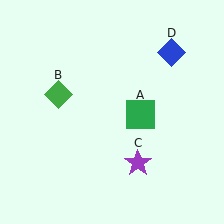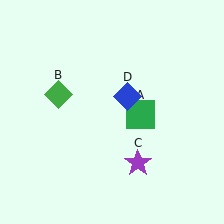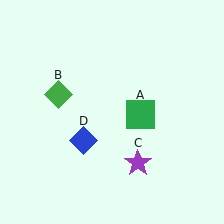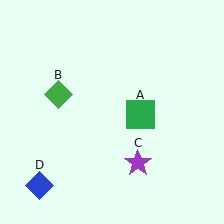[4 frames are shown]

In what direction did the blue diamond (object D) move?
The blue diamond (object D) moved down and to the left.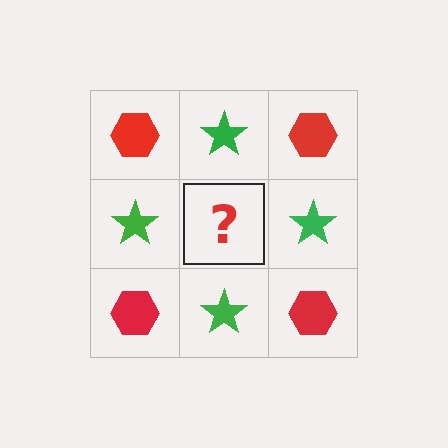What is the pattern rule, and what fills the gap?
The rule is that it alternates red hexagon and green star in a checkerboard pattern. The gap should be filled with a red hexagon.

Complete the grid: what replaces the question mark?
The question mark should be replaced with a red hexagon.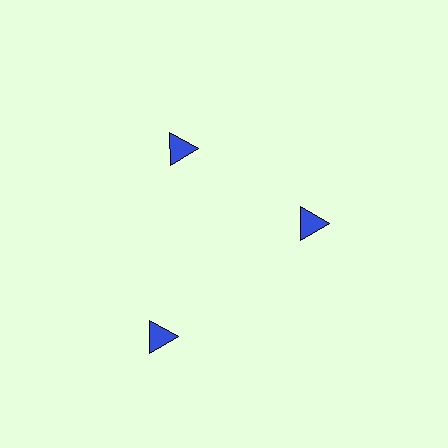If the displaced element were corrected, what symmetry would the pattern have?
It would have 3-fold rotational symmetry — the pattern would map onto itself every 120 degrees.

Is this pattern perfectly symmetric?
No. The 3 blue triangles are arranged in a ring, but one element near the 7 o'clock position is pushed outward from the center, breaking the 3-fold rotational symmetry.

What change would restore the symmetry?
The symmetry would be restored by moving it inward, back onto the ring so that all 3 triangles sit at equal angles and equal distance from the center.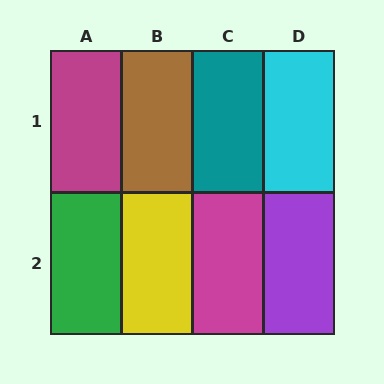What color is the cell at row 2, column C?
Magenta.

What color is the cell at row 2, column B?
Yellow.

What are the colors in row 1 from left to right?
Magenta, brown, teal, cyan.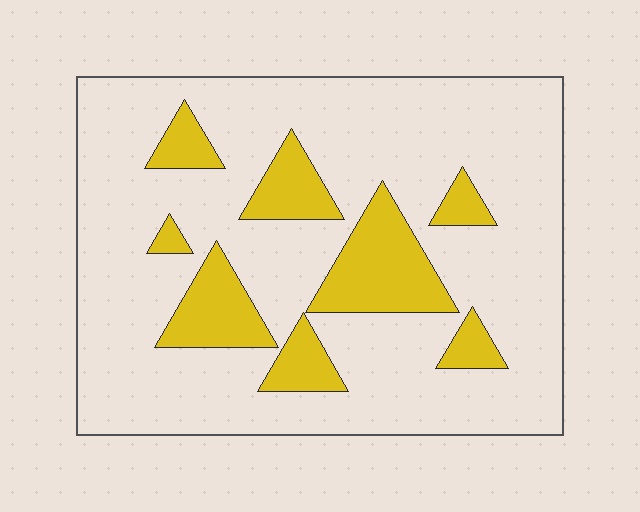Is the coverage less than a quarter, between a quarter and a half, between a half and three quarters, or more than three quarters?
Less than a quarter.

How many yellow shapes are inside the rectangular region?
8.